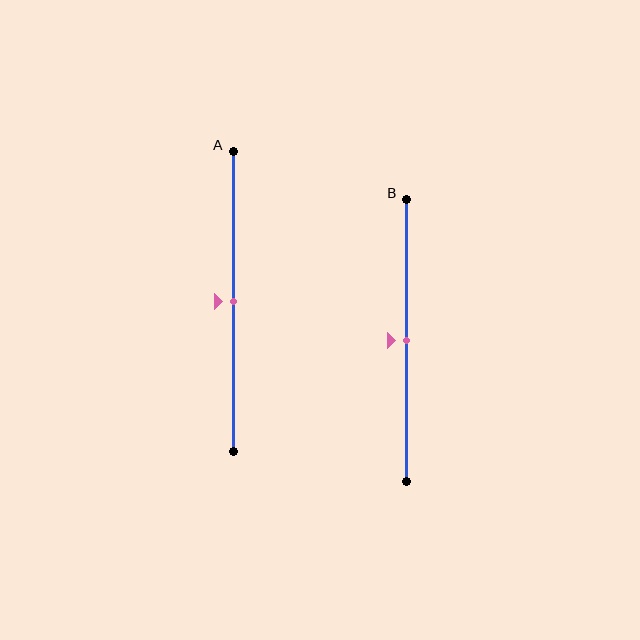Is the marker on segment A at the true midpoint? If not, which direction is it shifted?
Yes, the marker on segment A is at the true midpoint.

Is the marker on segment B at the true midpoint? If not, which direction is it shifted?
Yes, the marker on segment B is at the true midpoint.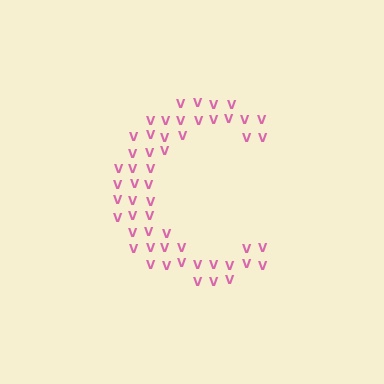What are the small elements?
The small elements are letter V's.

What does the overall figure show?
The overall figure shows the letter C.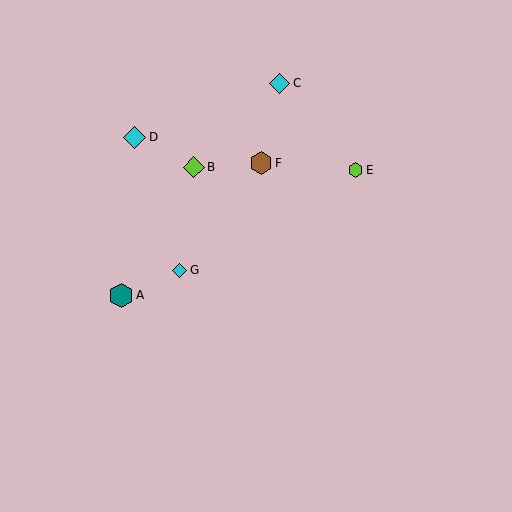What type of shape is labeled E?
Shape E is a lime hexagon.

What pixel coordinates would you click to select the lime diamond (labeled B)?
Click at (194, 167) to select the lime diamond B.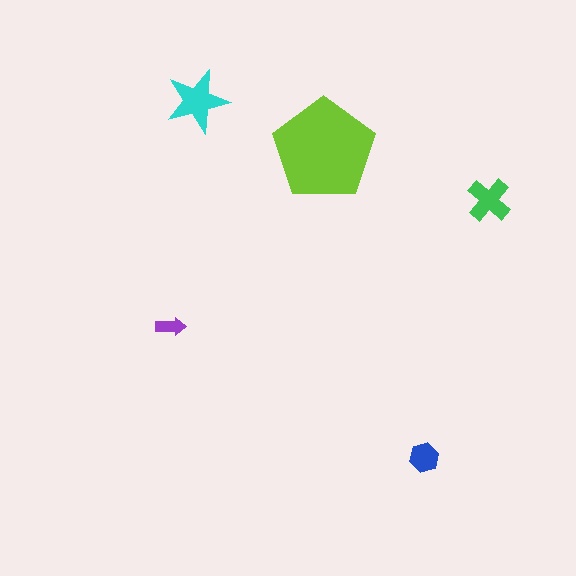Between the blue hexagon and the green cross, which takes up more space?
The green cross.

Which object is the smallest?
The purple arrow.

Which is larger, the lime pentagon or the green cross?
The lime pentagon.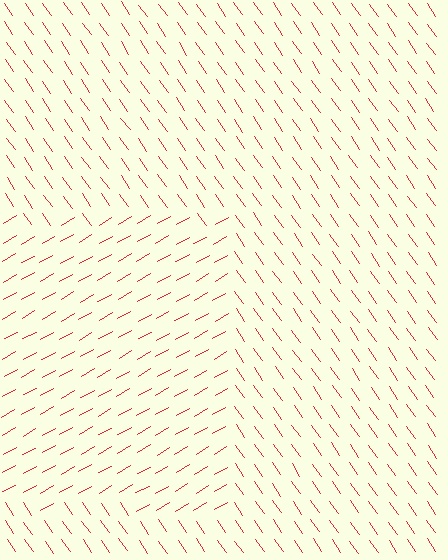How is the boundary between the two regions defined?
The boundary is defined purely by a change in line orientation (approximately 85 degrees difference). All lines are the same color and thickness.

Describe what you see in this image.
The image is filled with small red line segments. A rectangle region in the image has lines oriented differently from the surrounding lines, creating a visible texture boundary.